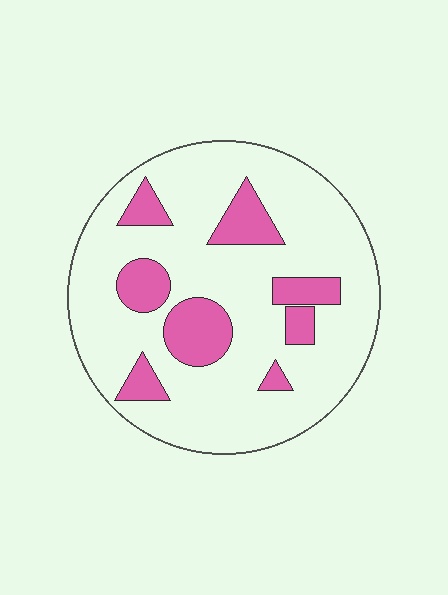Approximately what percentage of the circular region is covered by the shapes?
Approximately 20%.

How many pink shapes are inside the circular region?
8.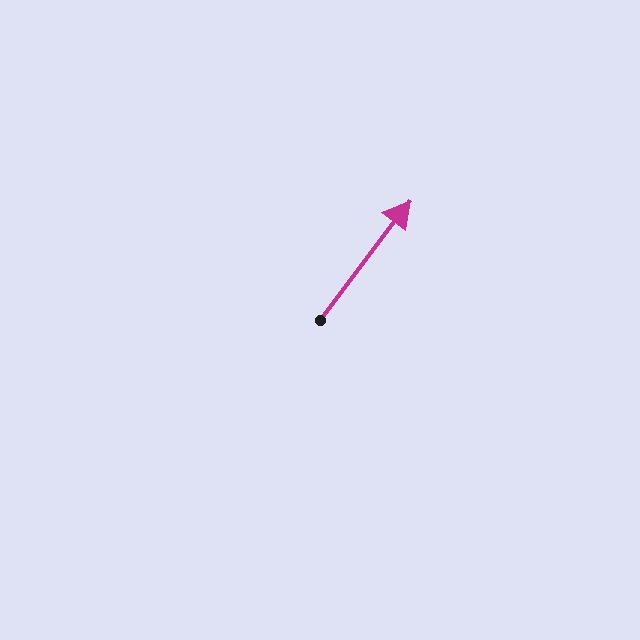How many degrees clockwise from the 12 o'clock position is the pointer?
Approximately 37 degrees.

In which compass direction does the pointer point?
Northeast.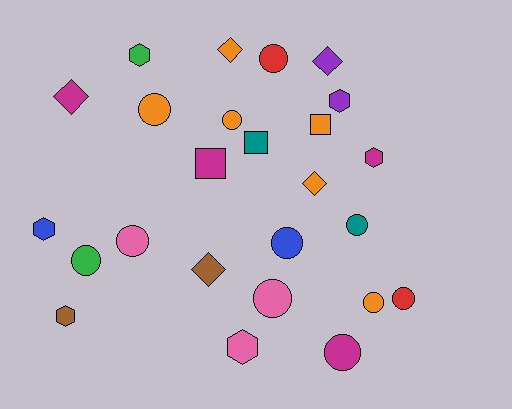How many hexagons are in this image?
There are 6 hexagons.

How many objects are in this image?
There are 25 objects.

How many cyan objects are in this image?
There are no cyan objects.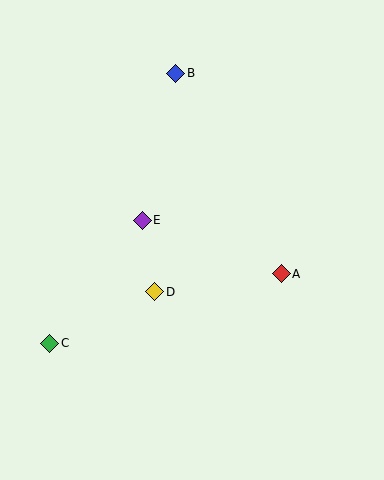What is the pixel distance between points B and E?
The distance between B and E is 151 pixels.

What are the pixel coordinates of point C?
Point C is at (50, 344).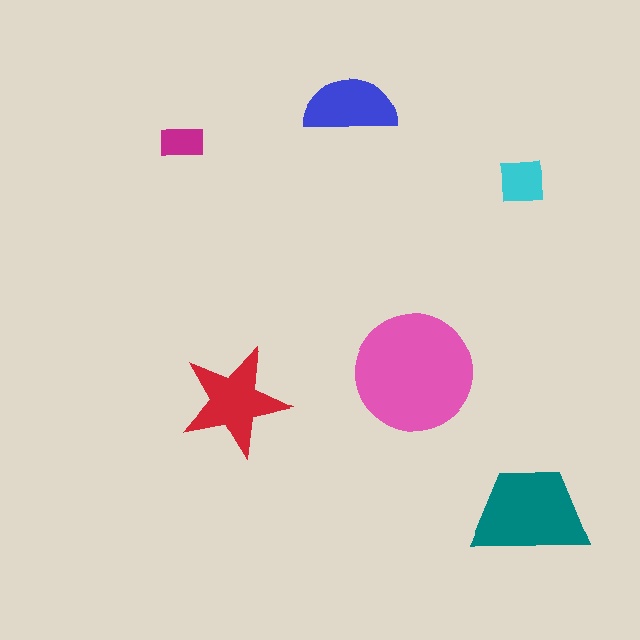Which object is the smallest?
The magenta rectangle.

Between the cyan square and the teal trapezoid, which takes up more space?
The teal trapezoid.